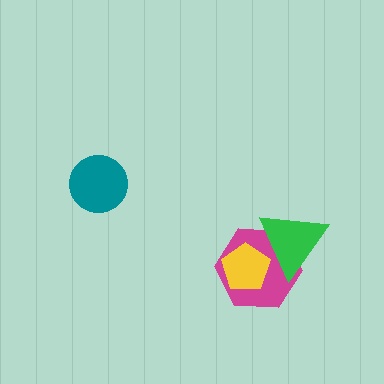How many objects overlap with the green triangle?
2 objects overlap with the green triangle.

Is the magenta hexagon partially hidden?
Yes, it is partially covered by another shape.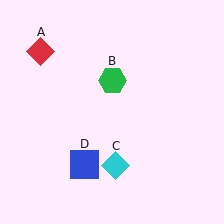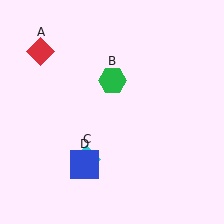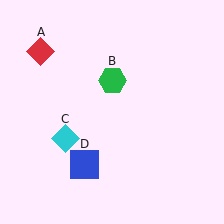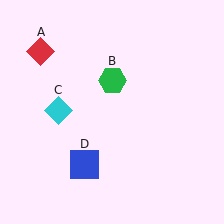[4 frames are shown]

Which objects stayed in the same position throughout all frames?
Red diamond (object A) and green hexagon (object B) and blue square (object D) remained stationary.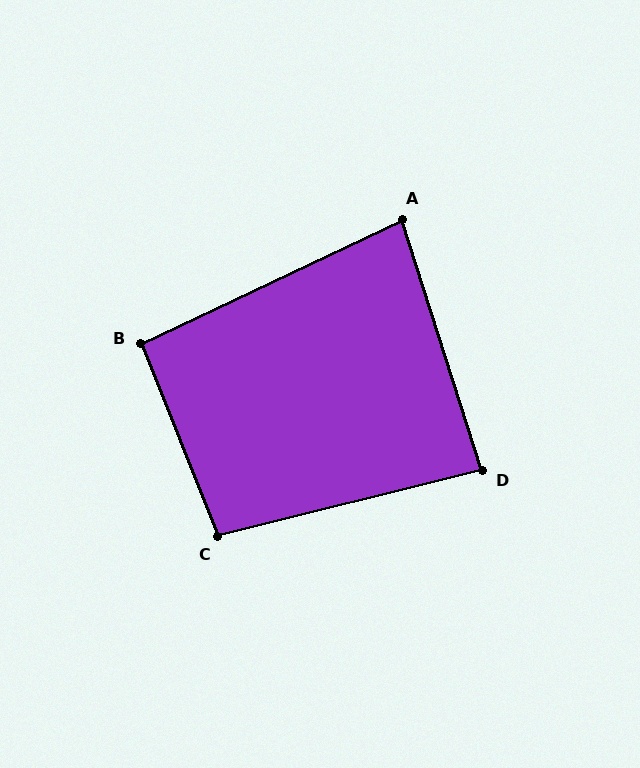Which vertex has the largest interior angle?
C, at approximately 98 degrees.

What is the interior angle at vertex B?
Approximately 94 degrees (approximately right).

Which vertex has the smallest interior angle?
A, at approximately 82 degrees.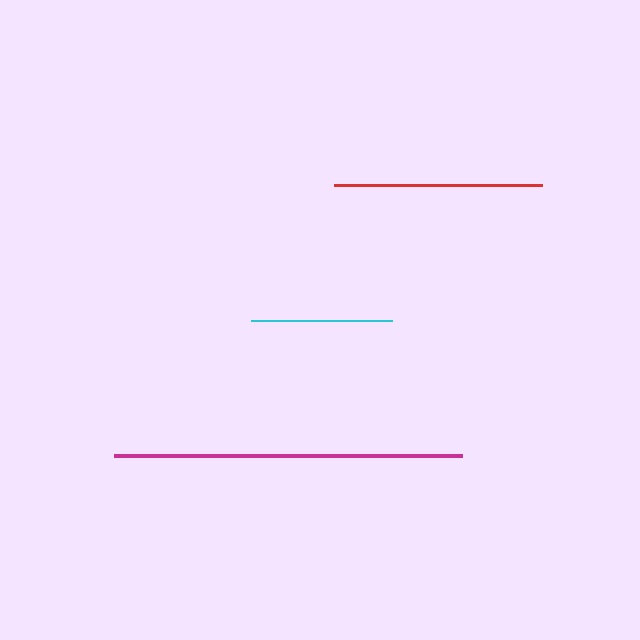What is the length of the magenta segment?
The magenta segment is approximately 347 pixels long.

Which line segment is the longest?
The magenta line is the longest at approximately 347 pixels.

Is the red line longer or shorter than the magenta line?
The magenta line is longer than the red line.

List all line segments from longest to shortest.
From longest to shortest: magenta, red, cyan.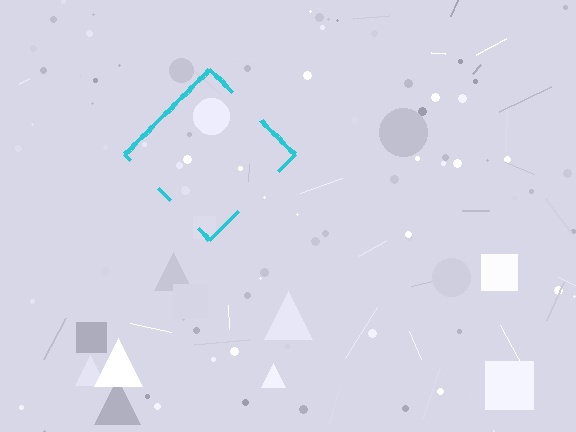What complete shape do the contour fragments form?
The contour fragments form a diamond.